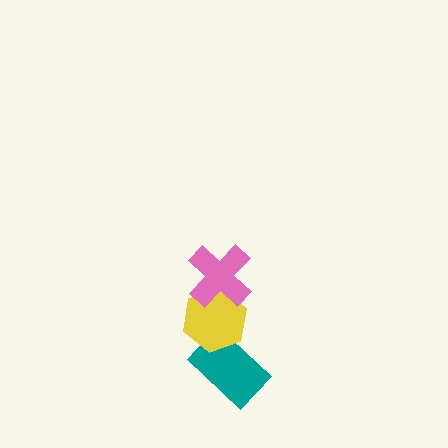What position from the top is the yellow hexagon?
The yellow hexagon is 2nd from the top.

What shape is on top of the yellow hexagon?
The pink cross is on top of the yellow hexagon.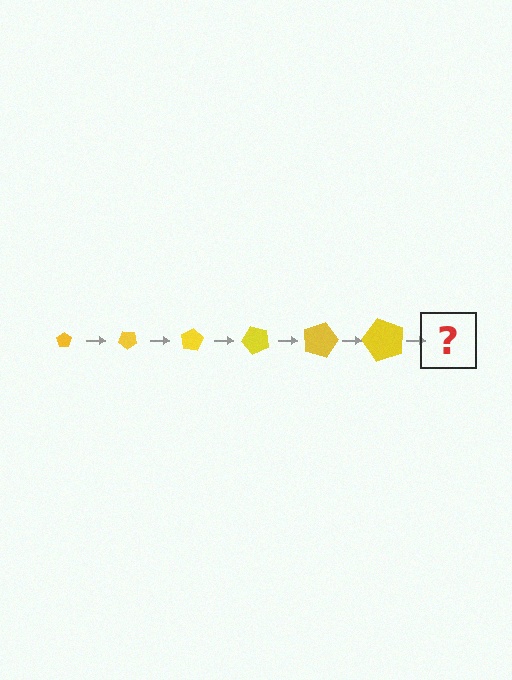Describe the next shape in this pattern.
It should be a pentagon, larger than the previous one and rotated 240 degrees from the start.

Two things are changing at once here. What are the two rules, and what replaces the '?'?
The two rules are that the pentagon grows larger each step and it rotates 40 degrees each step. The '?' should be a pentagon, larger than the previous one and rotated 240 degrees from the start.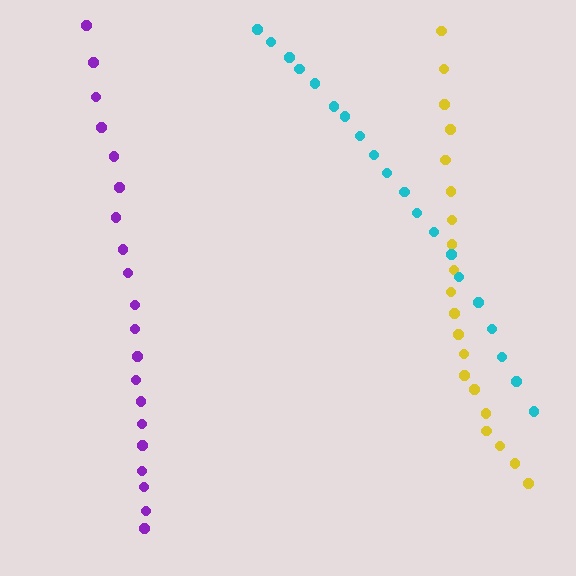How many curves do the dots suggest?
There are 3 distinct paths.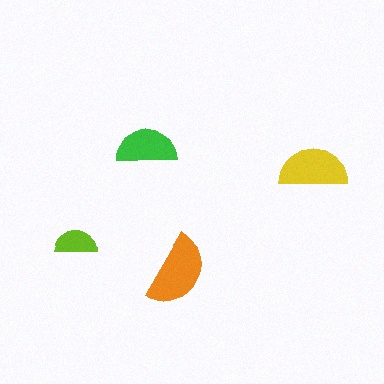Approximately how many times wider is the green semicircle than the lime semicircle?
About 1.5 times wider.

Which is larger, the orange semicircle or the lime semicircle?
The orange one.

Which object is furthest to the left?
The lime semicircle is leftmost.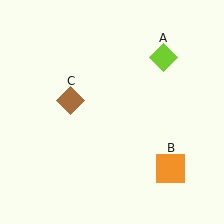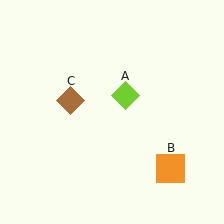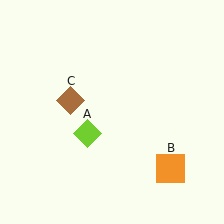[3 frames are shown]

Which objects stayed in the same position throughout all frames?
Orange square (object B) and brown diamond (object C) remained stationary.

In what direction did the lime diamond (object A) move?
The lime diamond (object A) moved down and to the left.